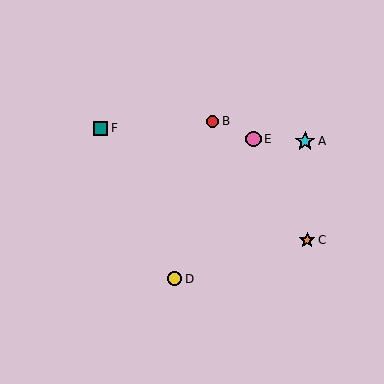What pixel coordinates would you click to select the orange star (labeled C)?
Click at (307, 240) to select the orange star C.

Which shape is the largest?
The cyan star (labeled A) is the largest.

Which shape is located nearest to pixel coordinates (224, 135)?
The red circle (labeled B) at (212, 121) is nearest to that location.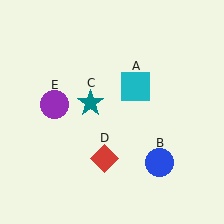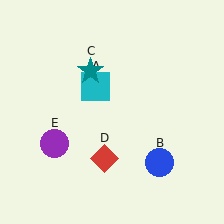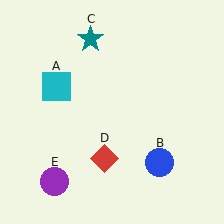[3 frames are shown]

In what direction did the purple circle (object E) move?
The purple circle (object E) moved down.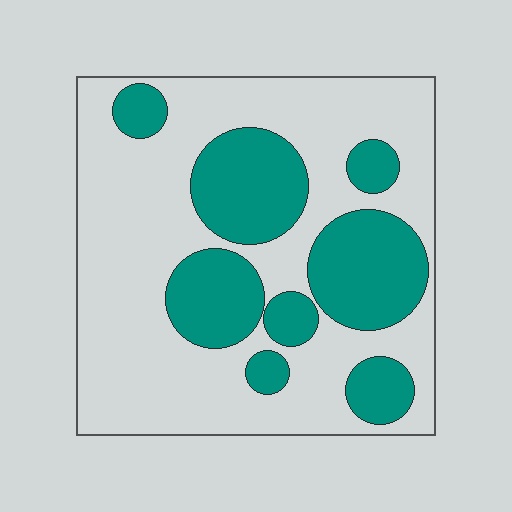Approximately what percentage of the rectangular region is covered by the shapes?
Approximately 35%.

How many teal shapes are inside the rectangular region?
8.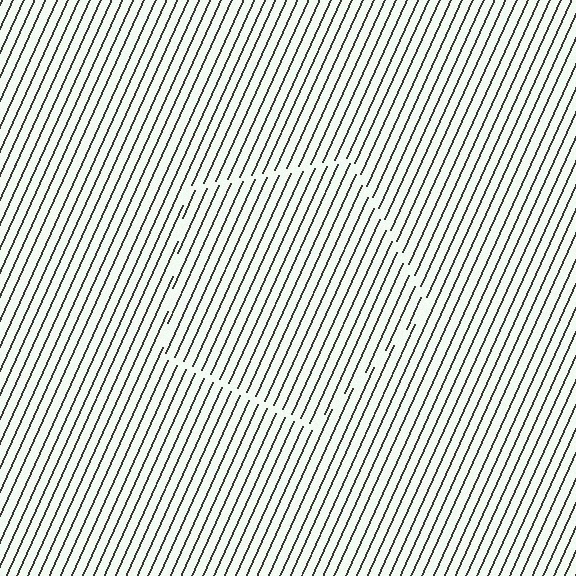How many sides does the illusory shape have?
5 sides — the line-ends trace a pentagon.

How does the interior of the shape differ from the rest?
The interior of the shape contains the same grating, shifted by half a period — the contour is defined by the phase discontinuity where line-ends from the inner and outer gratings abut.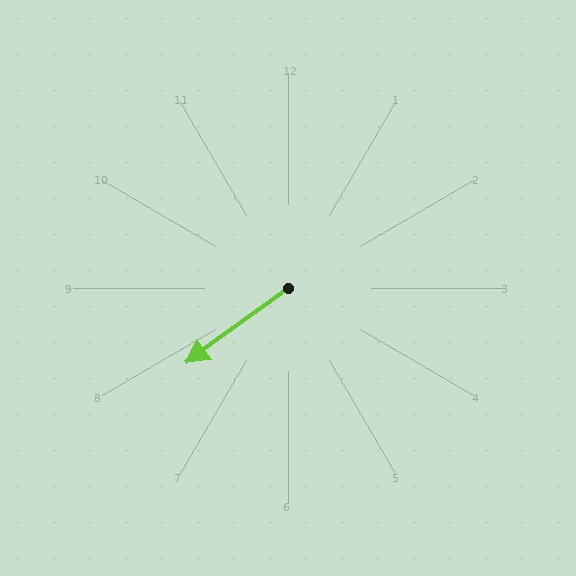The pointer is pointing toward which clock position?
Roughly 8 o'clock.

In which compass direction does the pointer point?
Southwest.